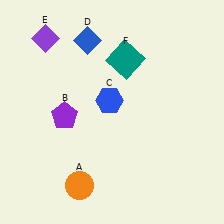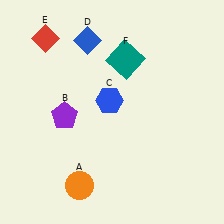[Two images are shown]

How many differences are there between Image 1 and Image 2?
There is 1 difference between the two images.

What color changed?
The diamond (E) changed from purple in Image 1 to red in Image 2.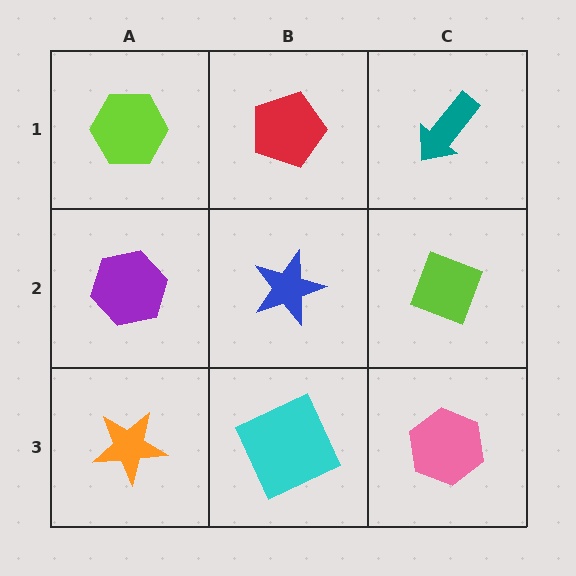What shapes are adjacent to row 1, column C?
A lime diamond (row 2, column C), a red pentagon (row 1, column B).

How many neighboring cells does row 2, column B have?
4.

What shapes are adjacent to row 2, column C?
A teal arrow (row 1, column C), a pink hexagon (row 3, column C), a blue star (row 2, column B).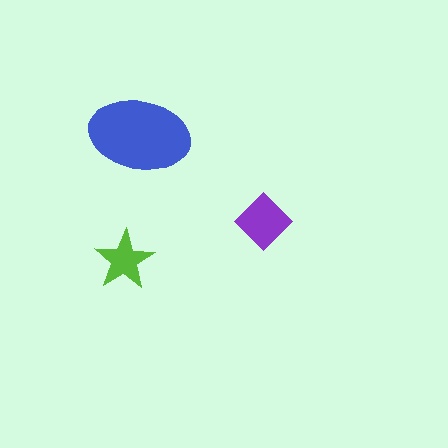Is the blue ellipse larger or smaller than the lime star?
Larger.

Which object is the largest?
The blue ellipse.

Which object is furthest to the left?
The lime star is leftmost.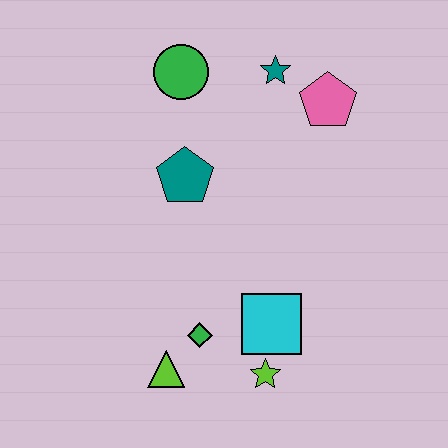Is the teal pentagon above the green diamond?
Yes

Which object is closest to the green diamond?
The lime triangle is closest to the green diamond.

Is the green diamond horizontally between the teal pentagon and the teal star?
Yes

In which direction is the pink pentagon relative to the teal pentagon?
The pink pentagon is to the right of the teal pentagon.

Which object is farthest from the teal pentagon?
The lime star is farthest from the teal pentagon.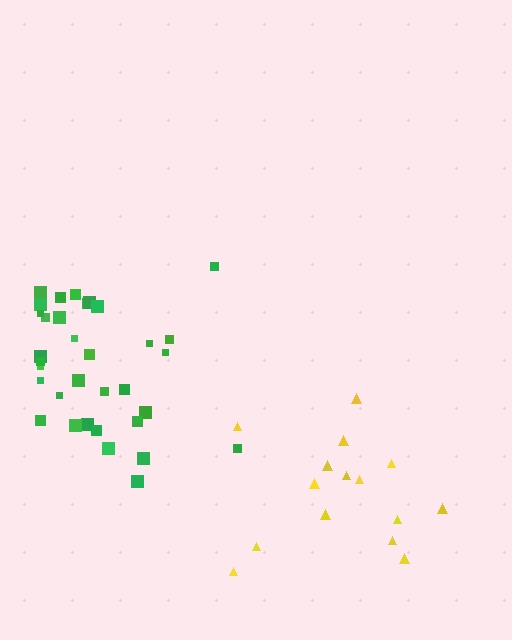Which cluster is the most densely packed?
Green.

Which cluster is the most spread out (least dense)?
Yellow.